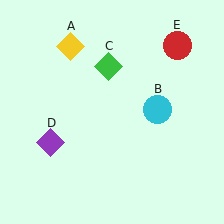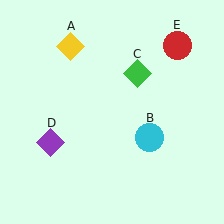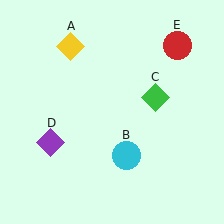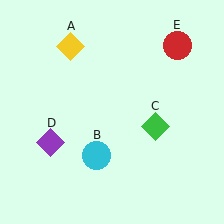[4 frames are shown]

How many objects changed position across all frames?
2 objects changed position: cyan circle (object B), green diamond (object C).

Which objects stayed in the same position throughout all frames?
Yellow diamond (object A) and purple diamond (object D) and red circle (object E) remained stationary.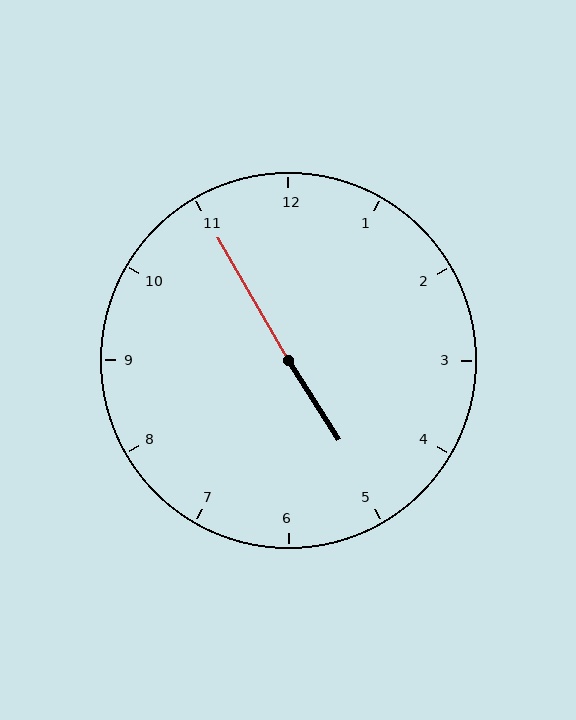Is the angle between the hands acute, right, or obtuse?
It is obtuse.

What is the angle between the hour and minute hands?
Approximately 178 degrees.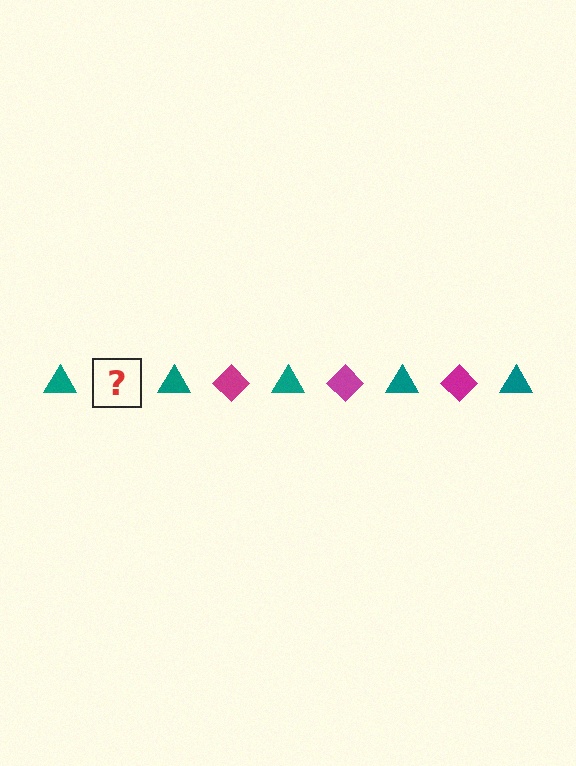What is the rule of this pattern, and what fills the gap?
The rule is that the pattern alternates between teal triangle and magenta diamond. The gap should be filled with a magenta diamond.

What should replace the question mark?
The question mark should be replaced with a magenta diamond.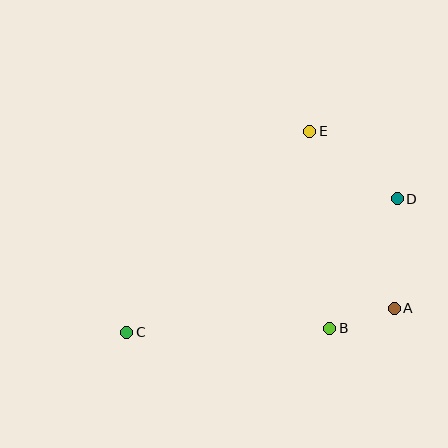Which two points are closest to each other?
Points A and B are closest to each other.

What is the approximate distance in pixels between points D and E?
The distance between D and E is approximately 110 pixels.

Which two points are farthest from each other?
Points C and D are farthest from each other.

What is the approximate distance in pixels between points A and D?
The distance between A and D is approximately 110 pixels.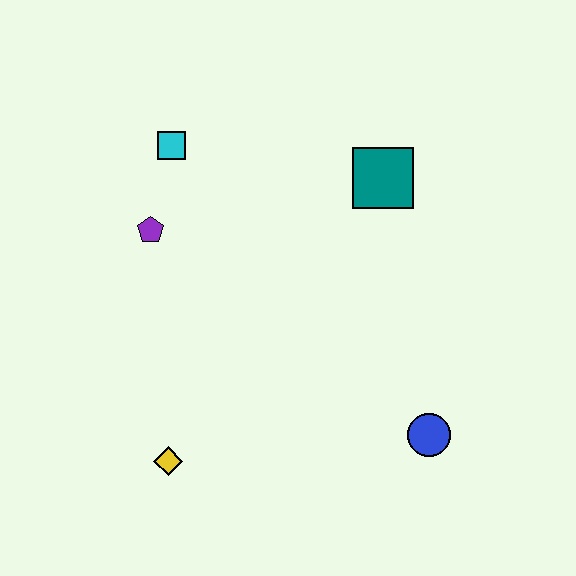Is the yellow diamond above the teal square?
No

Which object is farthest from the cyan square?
The blue circle is farthest from the cyan square.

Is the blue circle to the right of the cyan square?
Yes